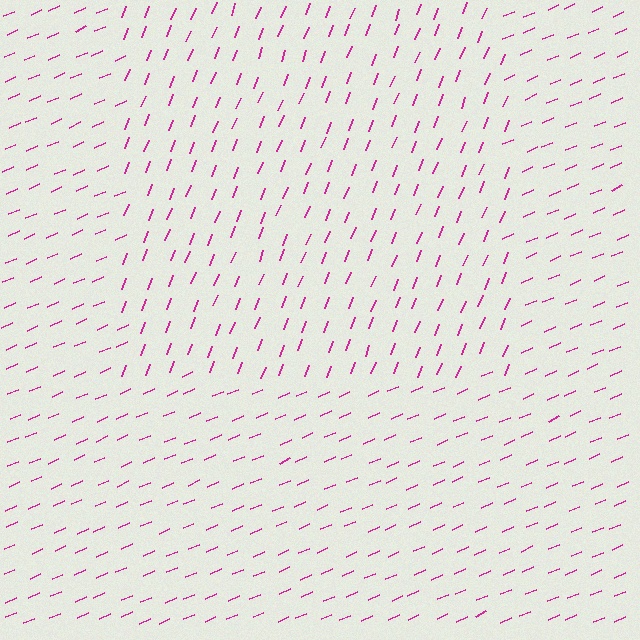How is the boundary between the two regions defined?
The boundary is defined purely by a change in line orientation (approximately 45 degrees difference). All lines are the same color and thickness.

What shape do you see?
I see a rectangle.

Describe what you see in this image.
The image is filled with small magenta line segments. A rectangle region in the image has lines oriented differently from the surrounding lines, creating a visible texture boundary.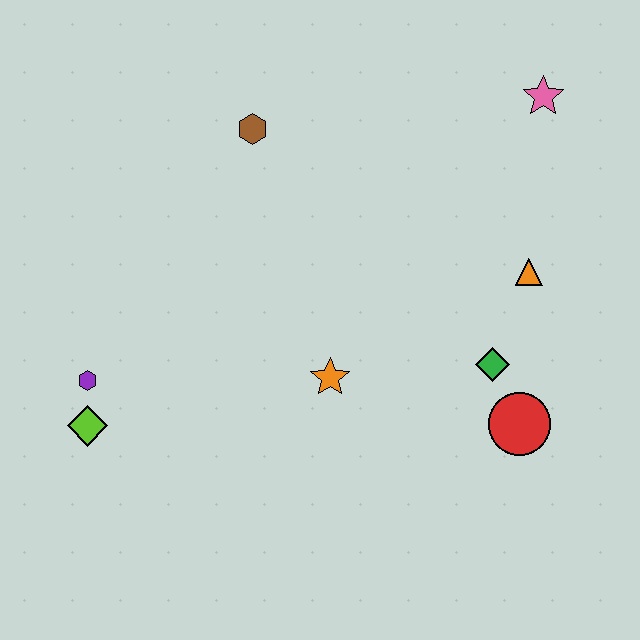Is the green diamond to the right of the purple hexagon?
Yes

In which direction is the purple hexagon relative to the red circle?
The purple hexagon is to the left of the red circle.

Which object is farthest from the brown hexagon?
The red circle is farthest from the brown hexagon.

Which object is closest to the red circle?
The green diamond is closest to the red circle.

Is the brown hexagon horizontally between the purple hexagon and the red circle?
Yes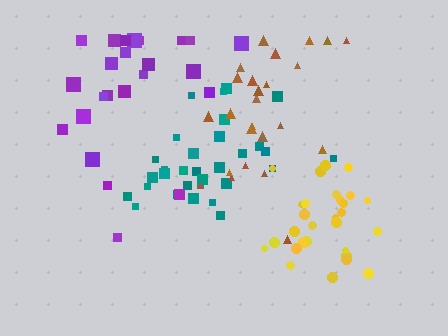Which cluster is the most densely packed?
Yellow.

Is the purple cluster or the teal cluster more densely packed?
Teal.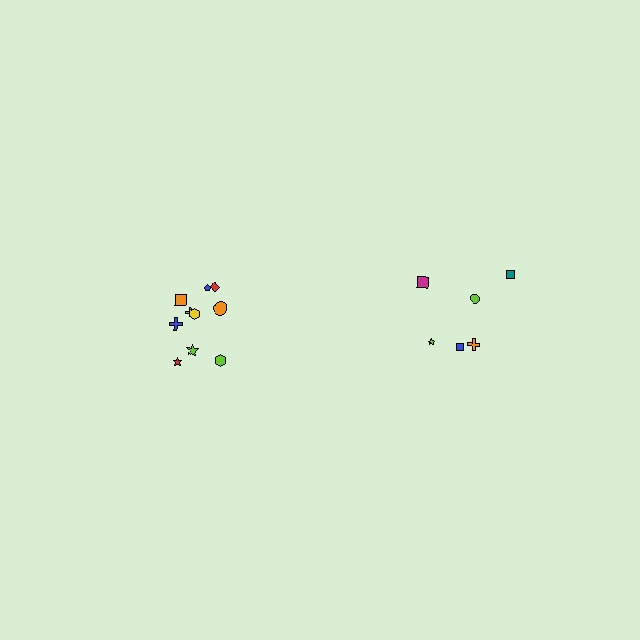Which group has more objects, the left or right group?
The left group.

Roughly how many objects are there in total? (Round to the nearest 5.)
Roughly 15 objects in total.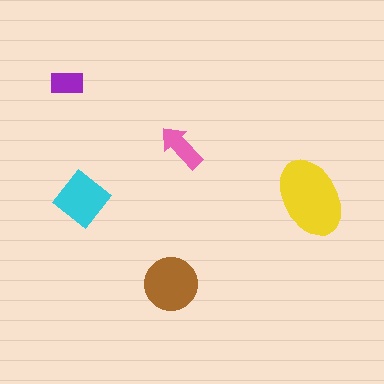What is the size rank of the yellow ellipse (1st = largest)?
1st.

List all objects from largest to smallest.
The yellow ellipse, the brown circle, the cyan diamond, the pink arrow, the purple rectangle.